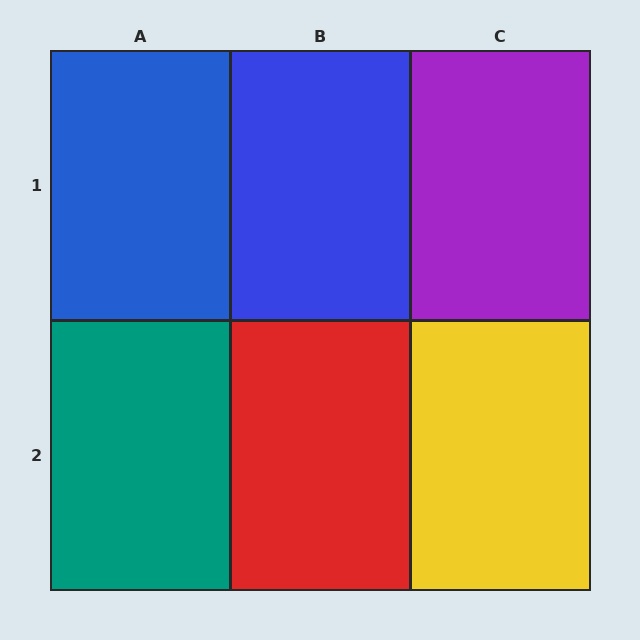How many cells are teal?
1 cell is teal.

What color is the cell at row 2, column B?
Red.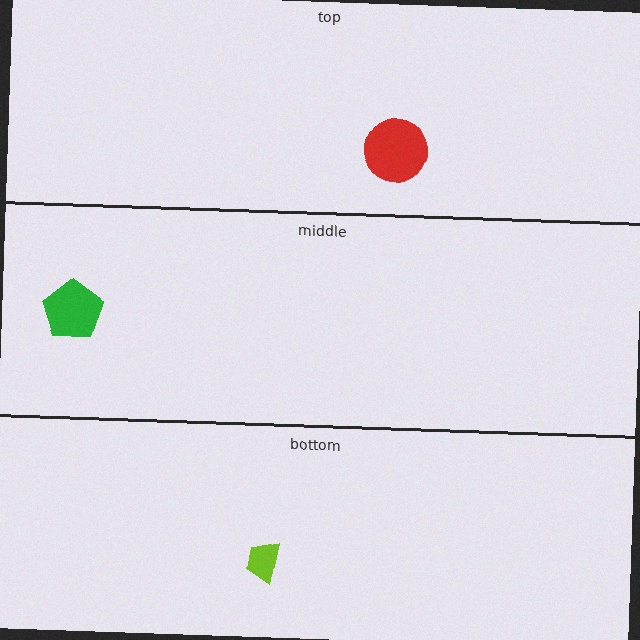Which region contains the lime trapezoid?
The bottom region.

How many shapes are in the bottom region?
1.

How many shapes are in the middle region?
1.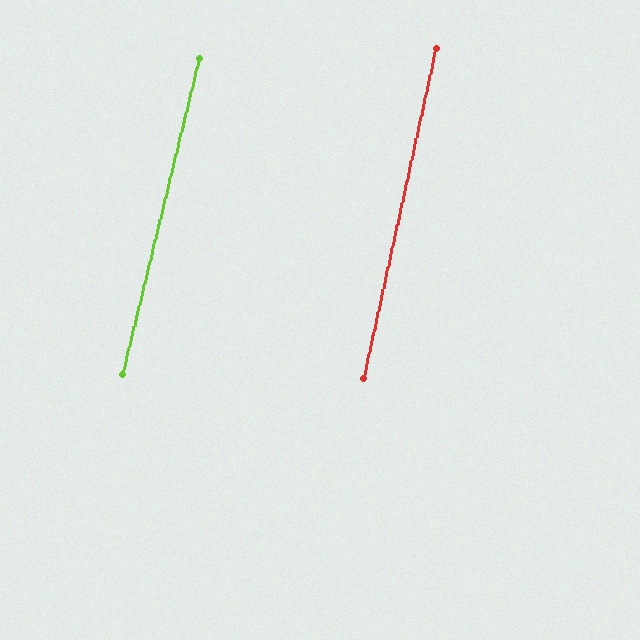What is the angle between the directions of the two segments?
Approximately 1 degree.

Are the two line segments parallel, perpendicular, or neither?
Parallel — their directions differ by only 1.1°.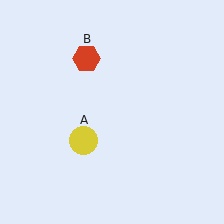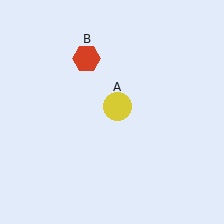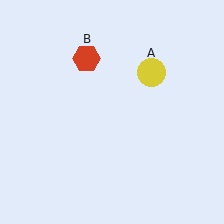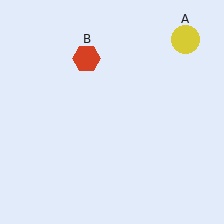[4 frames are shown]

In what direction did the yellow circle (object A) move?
The yellow circle (object A) moved up and to the right.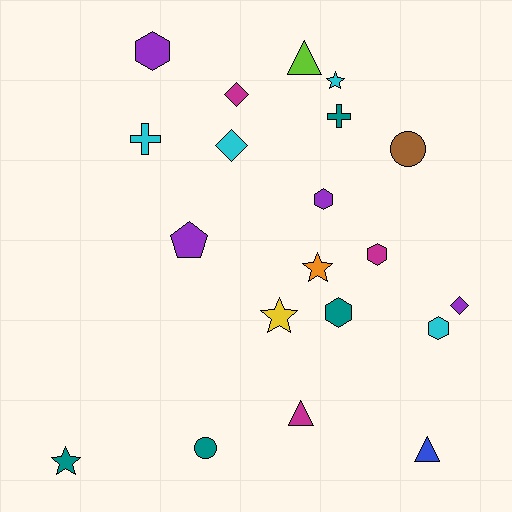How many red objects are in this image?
There are no red objects.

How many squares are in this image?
There are no squares.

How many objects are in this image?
There are 20 objects.